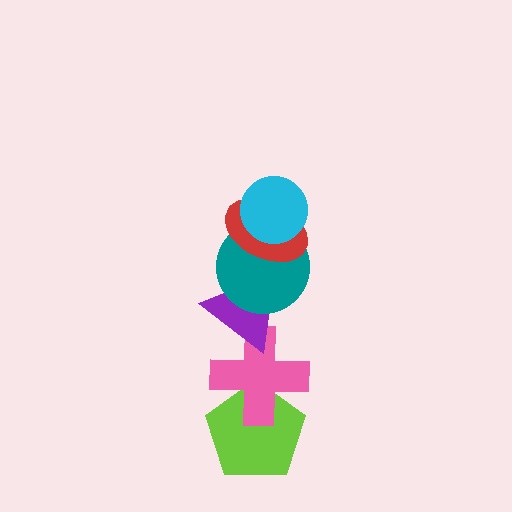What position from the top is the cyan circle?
The cyan circle is 1st from the top.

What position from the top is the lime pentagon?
The lime pentagon is 6th from the top.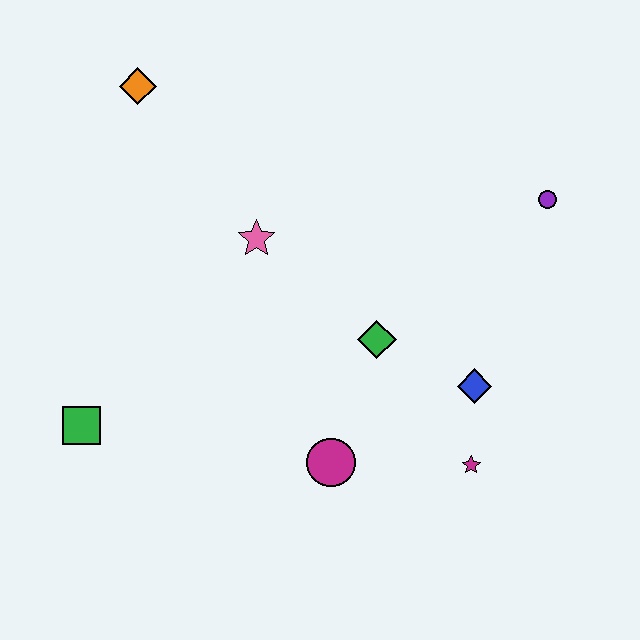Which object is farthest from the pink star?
The magenta star is farthest from the pink star.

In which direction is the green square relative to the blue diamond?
The green square is to the left of the blue diamond.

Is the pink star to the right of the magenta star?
No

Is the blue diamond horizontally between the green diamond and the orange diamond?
No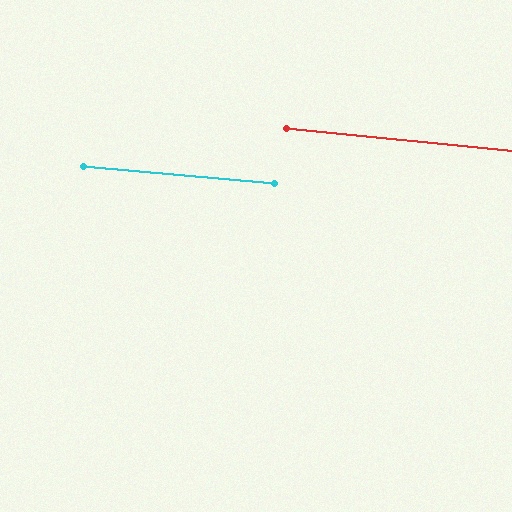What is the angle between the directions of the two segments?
Approximately 1 degree.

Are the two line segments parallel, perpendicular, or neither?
Parallel — their directions differ by only 0.6°.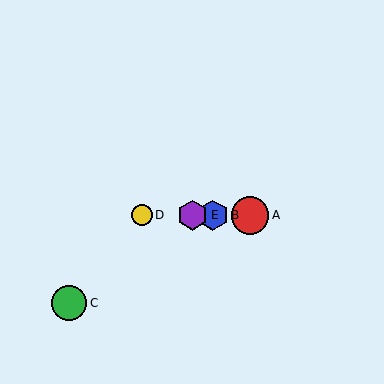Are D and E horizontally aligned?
Yes, both are at y≈215.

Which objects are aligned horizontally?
Objects A, B, D, E are aligned horizontally.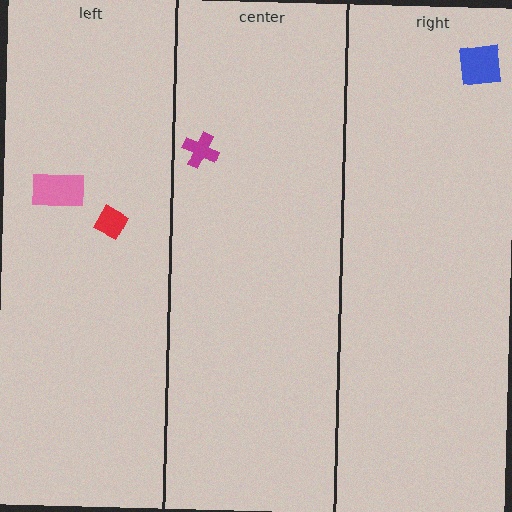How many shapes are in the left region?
2.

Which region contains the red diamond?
The left region.